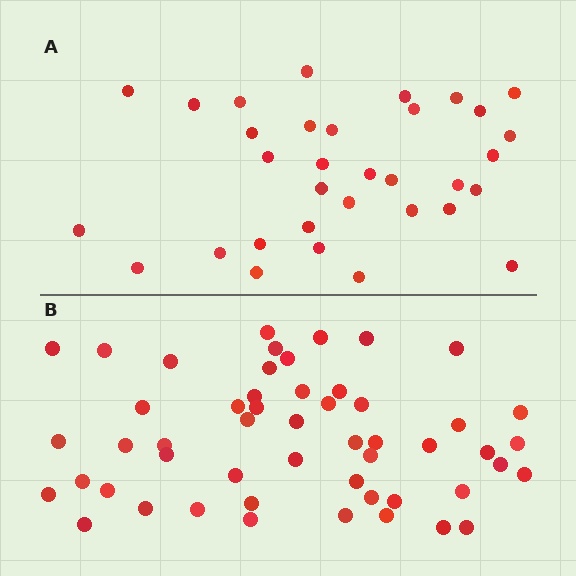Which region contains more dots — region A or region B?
Region B (the bottom region) has more dots.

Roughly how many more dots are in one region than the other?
Region B has approximately 20 more dots than region A.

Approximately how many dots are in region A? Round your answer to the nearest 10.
About 30 dots. (The exact count is 33, which rounds to 30.)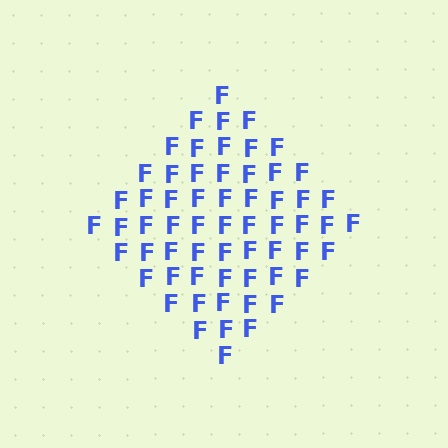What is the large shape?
The large shape is a diamond.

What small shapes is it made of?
It is made of small letter F's.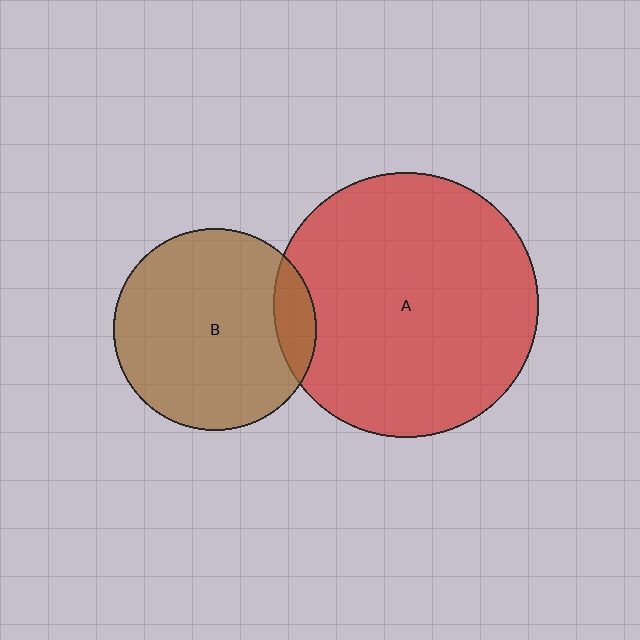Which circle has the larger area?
Circle A (red).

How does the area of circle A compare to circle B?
Approximately 1.7 times.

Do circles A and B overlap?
Yes.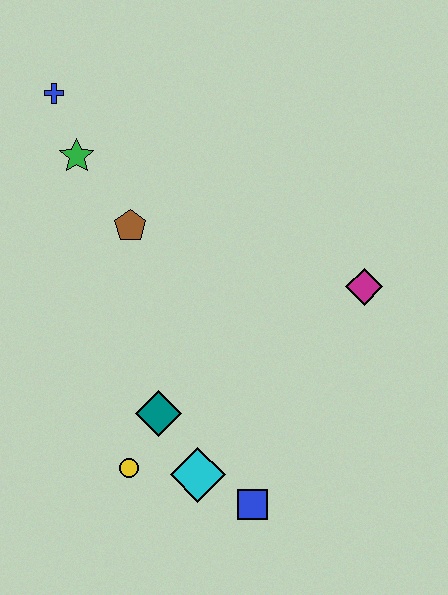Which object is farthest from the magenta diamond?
The blue cross is farthest from the magenta diamond.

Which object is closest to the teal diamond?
The yellow circle is closest to the teal diamond.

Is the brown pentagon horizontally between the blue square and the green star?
Yes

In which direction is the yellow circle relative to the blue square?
The yellow circle is to the left of the blue square.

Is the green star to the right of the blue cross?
Yes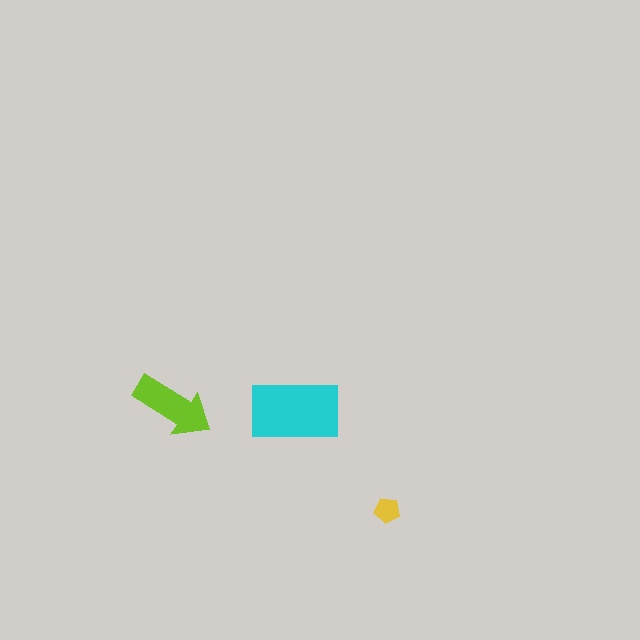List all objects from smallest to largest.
The yellow pentagon, the lime arrow, the cyan rectangle.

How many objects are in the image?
There are 3 objects in the image.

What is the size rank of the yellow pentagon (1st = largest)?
3rd.